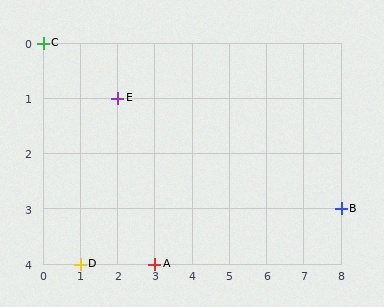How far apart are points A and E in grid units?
Points A and E are 1 column and 3 rows apart (about 3.2 grid units diagonally).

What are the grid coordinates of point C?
Point C is at grid coordinates (0, 0).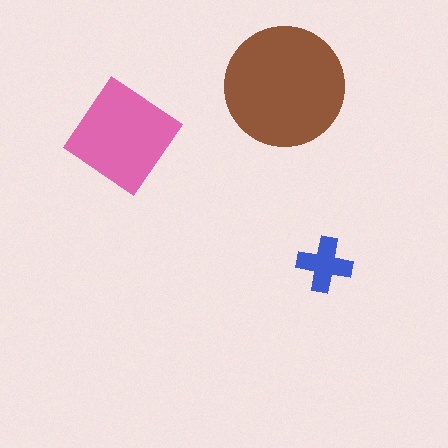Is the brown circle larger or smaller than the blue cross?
Larger.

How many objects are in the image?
There are 3 objects in the image.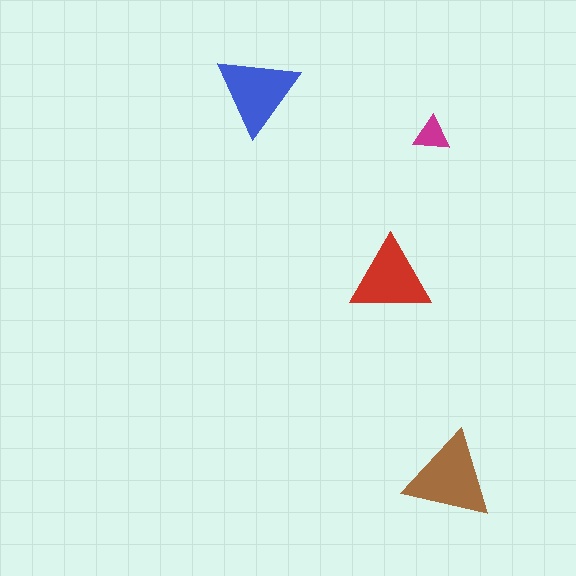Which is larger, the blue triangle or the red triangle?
The blue one.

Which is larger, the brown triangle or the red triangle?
The brown one.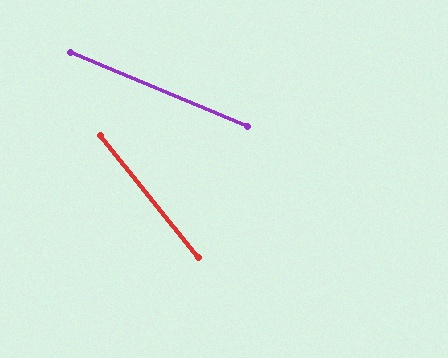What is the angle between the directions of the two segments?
Approximately 29 degrees.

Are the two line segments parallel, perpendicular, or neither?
Neither parallel nor perpendicular — they differ by about 29°.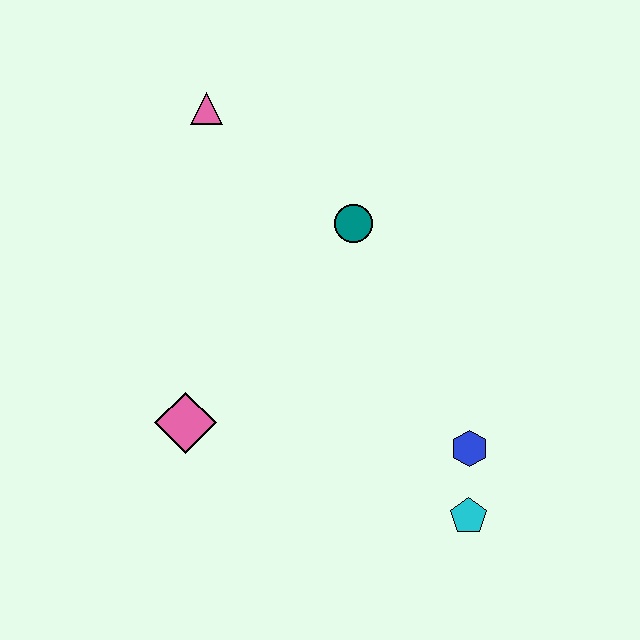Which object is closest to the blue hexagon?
The cyan pentagon is closest to the blue hexagon.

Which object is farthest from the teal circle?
The cyan pentagon is farthest from the teal circle.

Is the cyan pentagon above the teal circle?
No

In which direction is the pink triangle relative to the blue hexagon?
The pink triangle is above the blue hexagon.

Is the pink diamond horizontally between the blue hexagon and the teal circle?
No